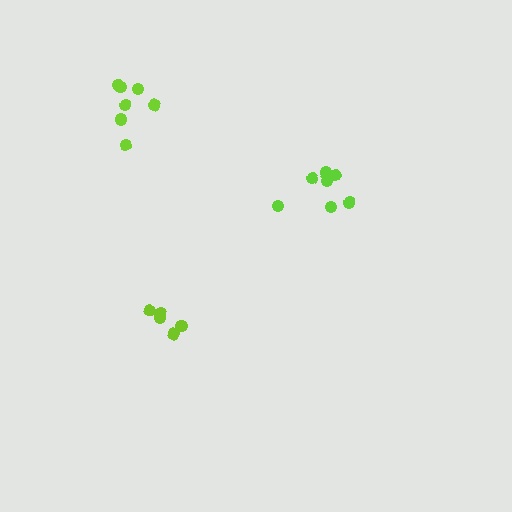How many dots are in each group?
Group 1: 7 dots, Group 2: 5 dots, Group 3: 7 dots (19 total).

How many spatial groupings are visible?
There are 3 spatial groupings.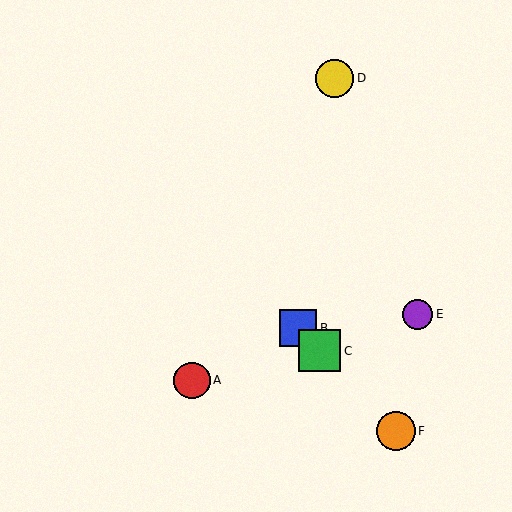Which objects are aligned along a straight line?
Objects B, C, F are aligned along a straight line.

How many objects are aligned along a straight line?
3 objects (B, C, F) are aligned along a straight line.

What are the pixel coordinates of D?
Object D is at (335, 78).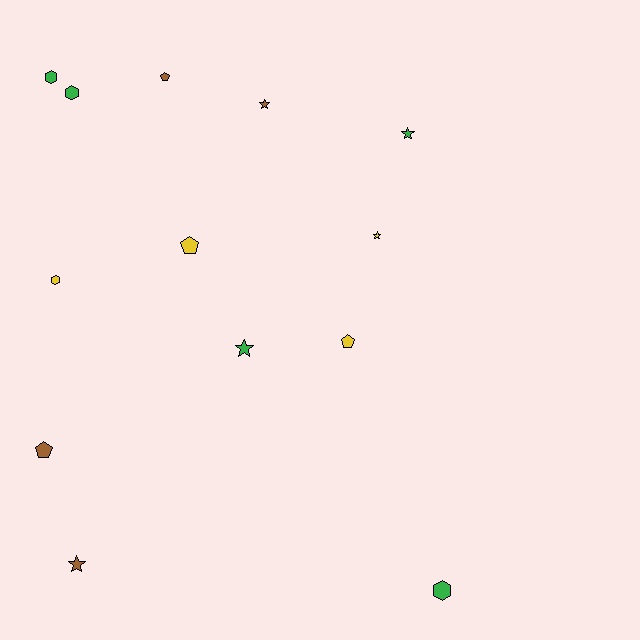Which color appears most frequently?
Green, with 5 objects.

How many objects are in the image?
There are 13 objects.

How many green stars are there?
There are 2 green stars.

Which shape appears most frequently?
Star, with 5 objects.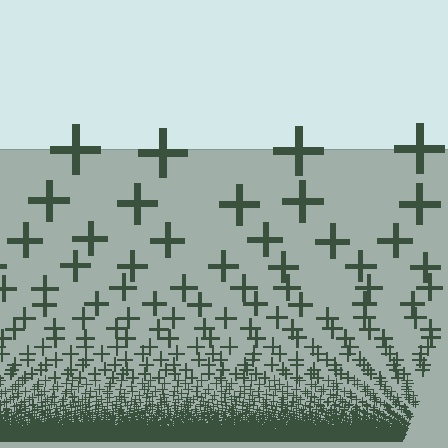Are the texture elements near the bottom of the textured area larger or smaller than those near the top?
Smaller. The gradient is inverted — elements near the bottom are smaller and denser.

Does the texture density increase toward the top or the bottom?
Density increases toward the bottom.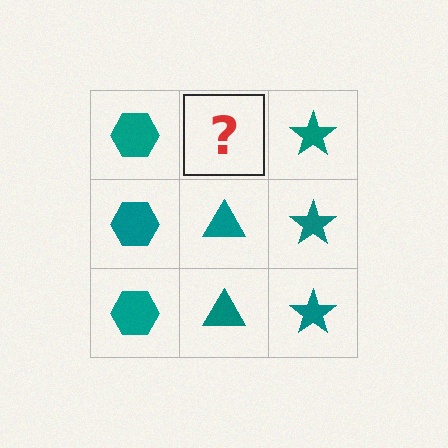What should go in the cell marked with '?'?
The missing cell should contain a teal triangle.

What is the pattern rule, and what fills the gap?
The rule is that each column has a consistent shape. The gap should be filled with a teal triangle.